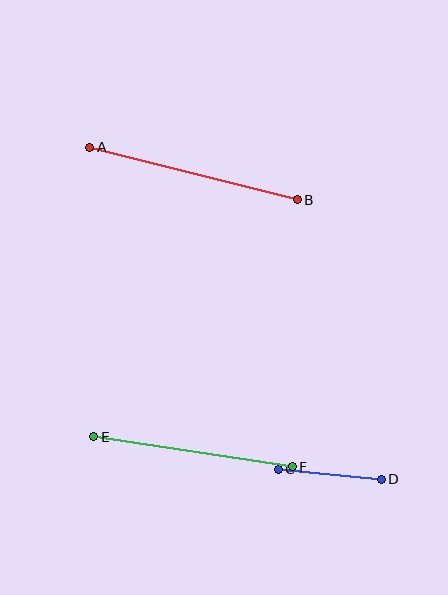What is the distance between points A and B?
The distance is approximately 214 pixels.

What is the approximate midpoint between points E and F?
The midpoint is at approximately (193, 452) pixels.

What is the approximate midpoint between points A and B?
The midpoint is at approximately (194, 173) pixels.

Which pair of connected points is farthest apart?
Points A and B are farthest apart.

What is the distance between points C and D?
The distance is approximately 103 pixels.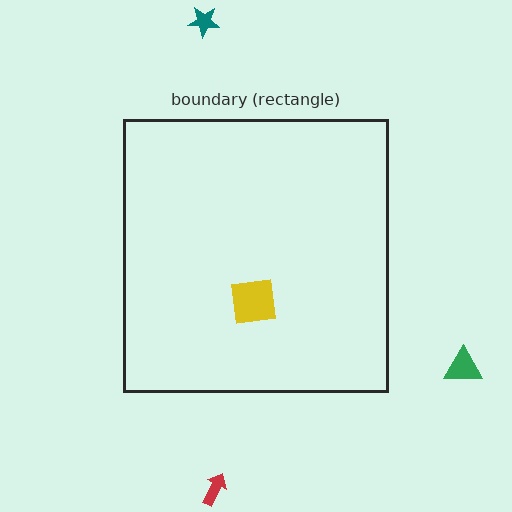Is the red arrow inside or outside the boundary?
Outside.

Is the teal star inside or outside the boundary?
Outside.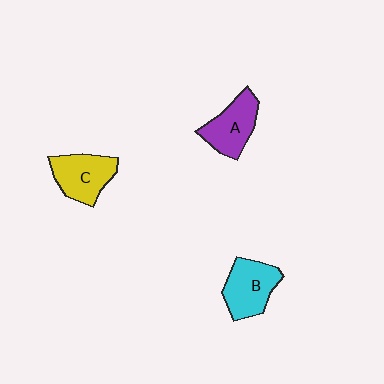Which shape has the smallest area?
Shape A (purple).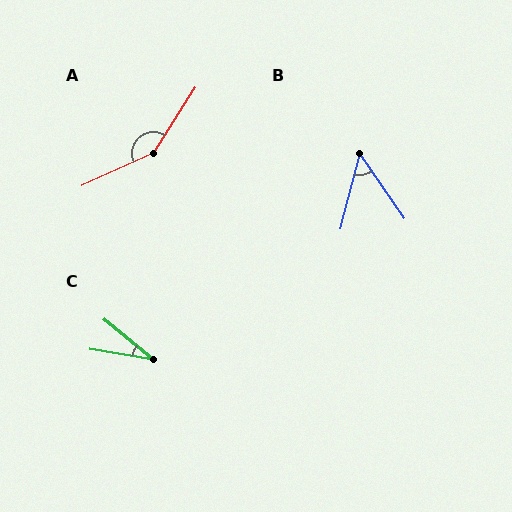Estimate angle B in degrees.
Approximately 49 degrees.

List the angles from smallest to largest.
C (30°), B (49°), A (147°).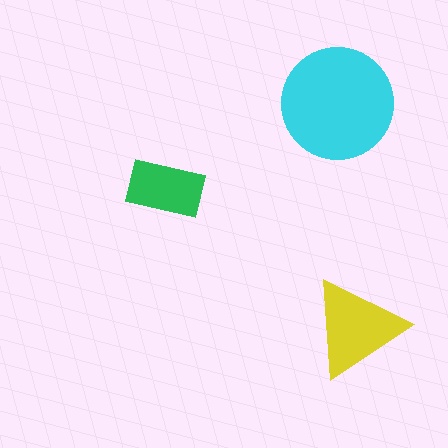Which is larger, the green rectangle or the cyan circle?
The cyan circle.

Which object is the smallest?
The green rectangle.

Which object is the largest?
The cyan circle.